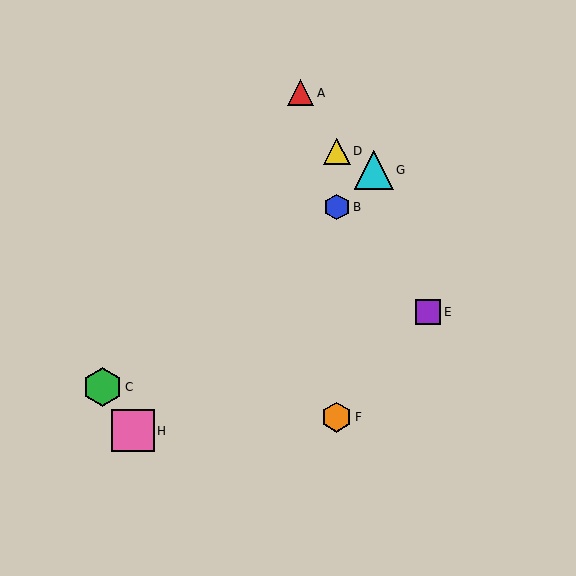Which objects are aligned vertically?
Objects B, D, F are aligned vertically.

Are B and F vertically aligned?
Yes, both are at x≈337.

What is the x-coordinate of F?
Object F is at x≈337.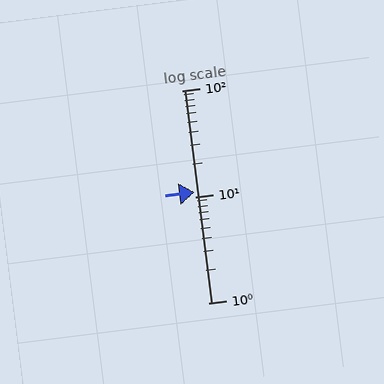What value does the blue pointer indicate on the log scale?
The pointer indicates approximately 11.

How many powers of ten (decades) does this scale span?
The scale spans 2 decades, from 1 to 100.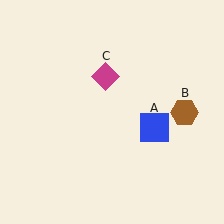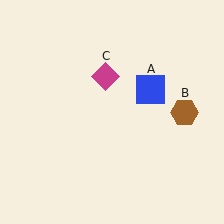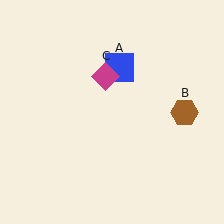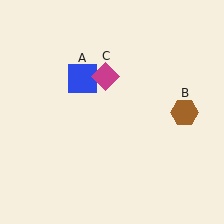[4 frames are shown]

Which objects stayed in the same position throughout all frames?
Brown hexagon (object B) and magenta diamond (object C) remained stationary.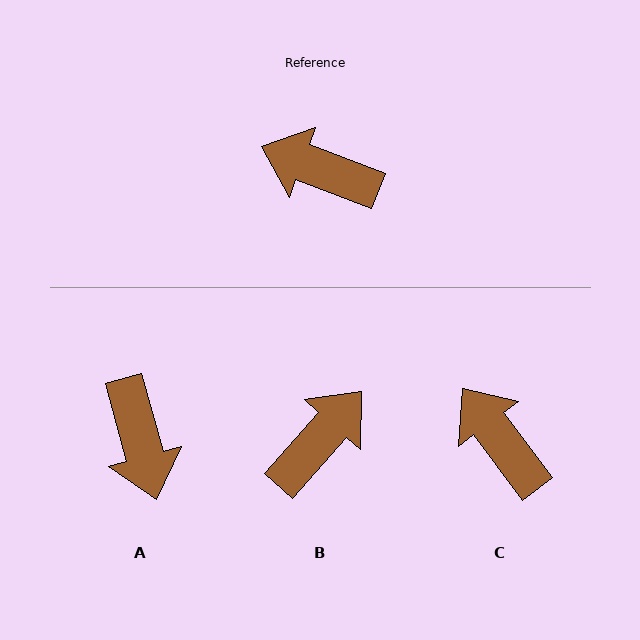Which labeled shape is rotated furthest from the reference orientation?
A, about 126 degrees away.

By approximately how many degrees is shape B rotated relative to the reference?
Approximately 111 degrees clockwise.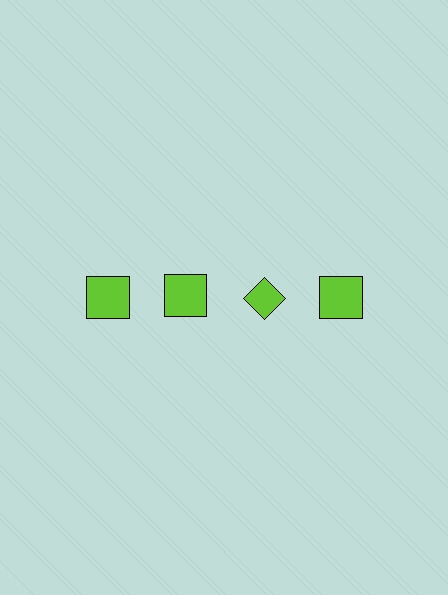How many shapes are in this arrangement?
There are 4 shapes arranged in a grid pattern.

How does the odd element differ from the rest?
It has a different shape: diamond instead of square.